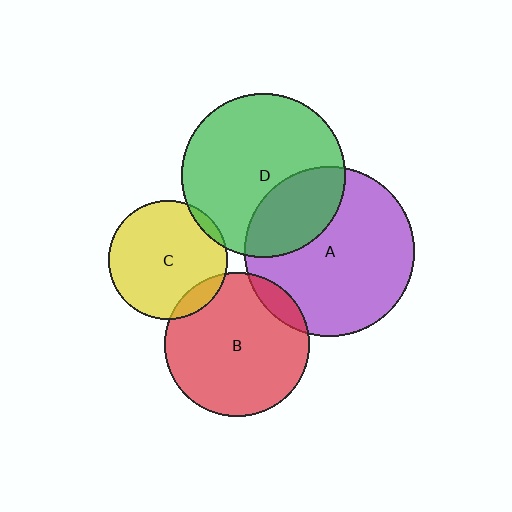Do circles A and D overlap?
Yes.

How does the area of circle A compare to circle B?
Approximately 1.4 times.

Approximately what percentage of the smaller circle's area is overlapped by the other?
Approximately 30%.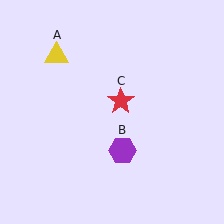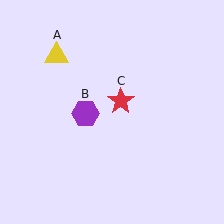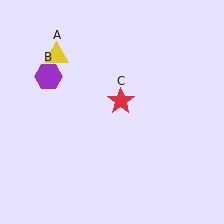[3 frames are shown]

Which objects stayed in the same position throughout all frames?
Yellow triangle (object A) and red star (object C) remained stationary.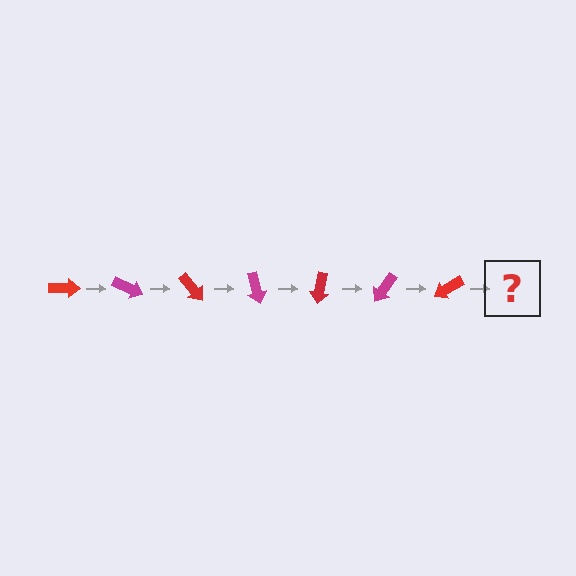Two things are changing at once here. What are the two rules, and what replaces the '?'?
The two rules are that it rotates 25 degrees each step and the color cycles through red and magenta. The '?' should be a magenta arrow, rotated 175 degrees from the start.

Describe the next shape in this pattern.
It should be a magenta arrow, rotated 175 degrees from the start.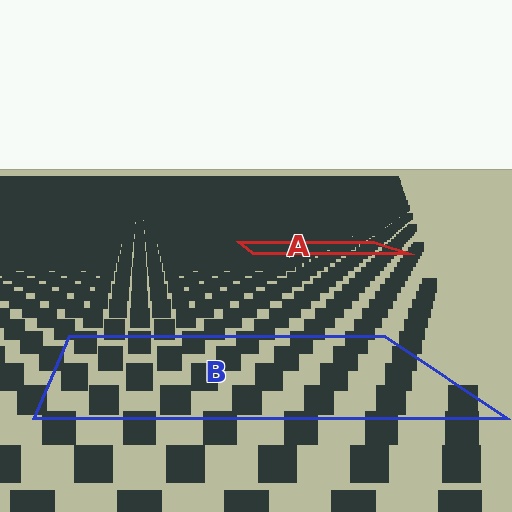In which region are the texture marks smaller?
The texture marks are smaller in region A, because it is farther away.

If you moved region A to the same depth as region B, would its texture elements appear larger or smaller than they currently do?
They would appear larger. At a closer depth, the same texture elements are projected at a bigger on-screen size.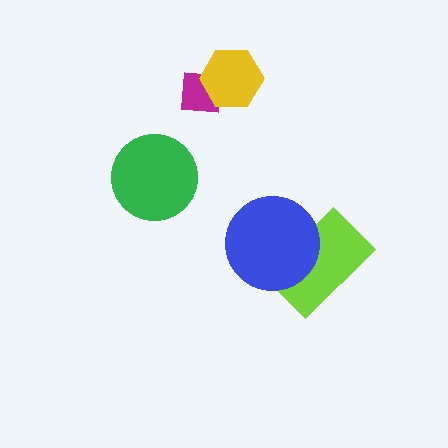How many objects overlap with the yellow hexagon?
1 object overlaps with the yellow hexagon.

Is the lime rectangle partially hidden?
Yes, it is partially covered by another shape.